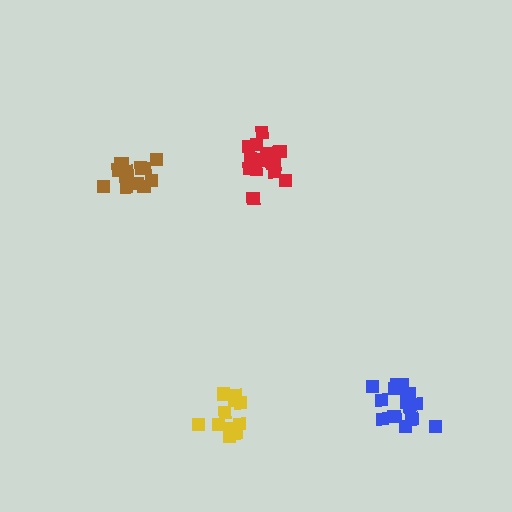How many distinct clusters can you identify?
There are 4 distinct clusters.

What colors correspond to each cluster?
The clusters are colored: red, blue, yellow, brown.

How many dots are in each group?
Group 1: 17 dots, Group 2: 16 dots, Group 3: 12 dots, Group 4: 13 dots (58 total).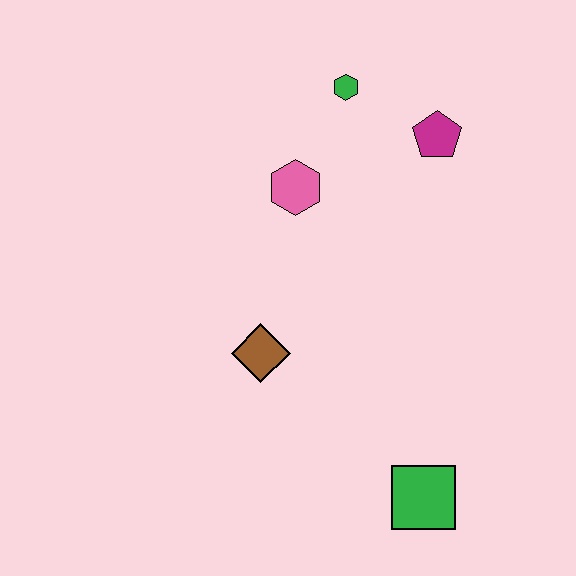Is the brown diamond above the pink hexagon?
No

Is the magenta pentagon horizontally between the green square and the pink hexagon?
No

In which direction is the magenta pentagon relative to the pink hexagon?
The magenta pentagon is to the right of the pink hexagon.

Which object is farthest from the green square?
The green hexagon is farthest from the green square.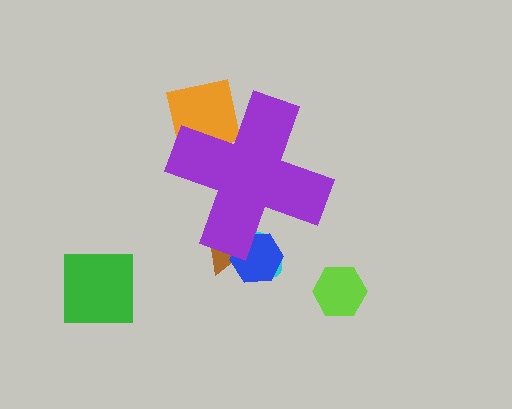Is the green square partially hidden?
No, the green square is fully visible.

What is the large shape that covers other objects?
A purple cross.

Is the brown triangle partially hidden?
Yes, the brown triangle is partially hidden behind the purple cross.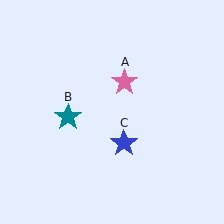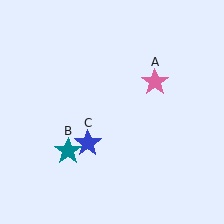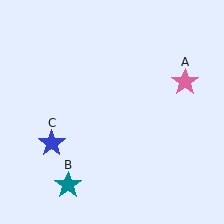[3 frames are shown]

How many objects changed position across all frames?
3 objects changed position: pink star (object A), teal star (object B), blue star (object C).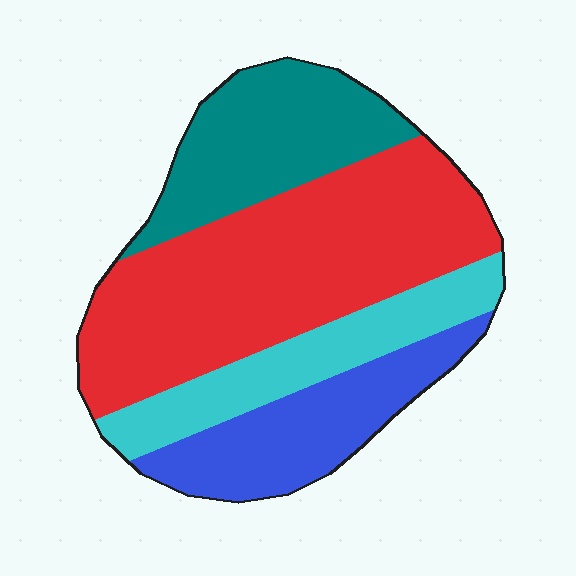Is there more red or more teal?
Red.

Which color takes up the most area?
Red, at roughly 45%.